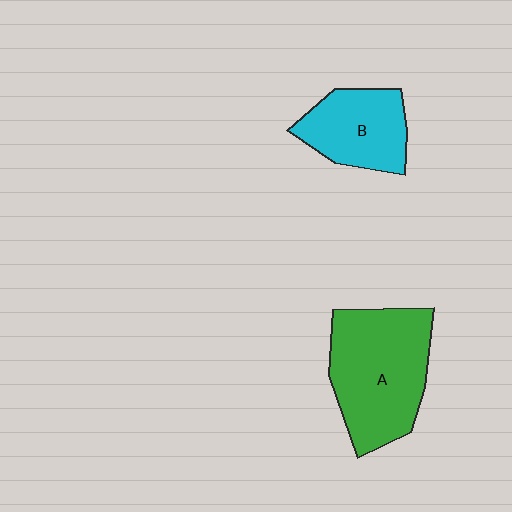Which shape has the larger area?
Shape A (green).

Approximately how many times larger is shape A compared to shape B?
Approximately 1.6 times.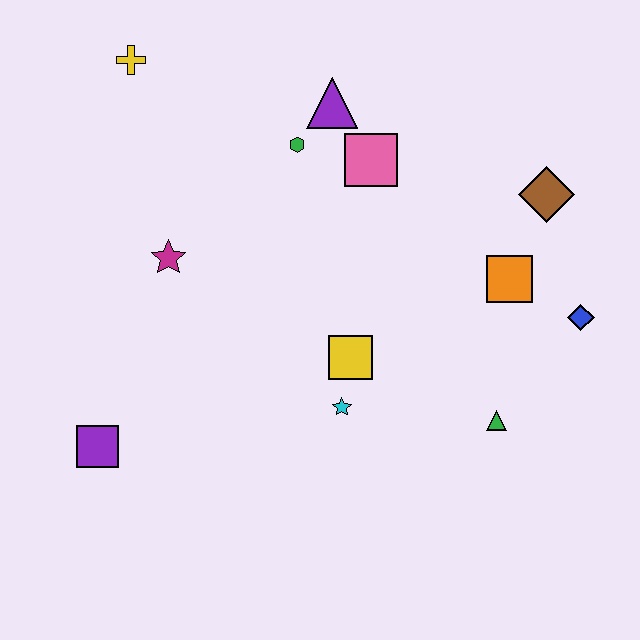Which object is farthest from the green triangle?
The yellow cross is farthest from the green triangle.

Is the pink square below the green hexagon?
Yes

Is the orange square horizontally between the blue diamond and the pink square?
Yes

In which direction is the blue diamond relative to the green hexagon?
The blue diamond is to the right of the green hexagon.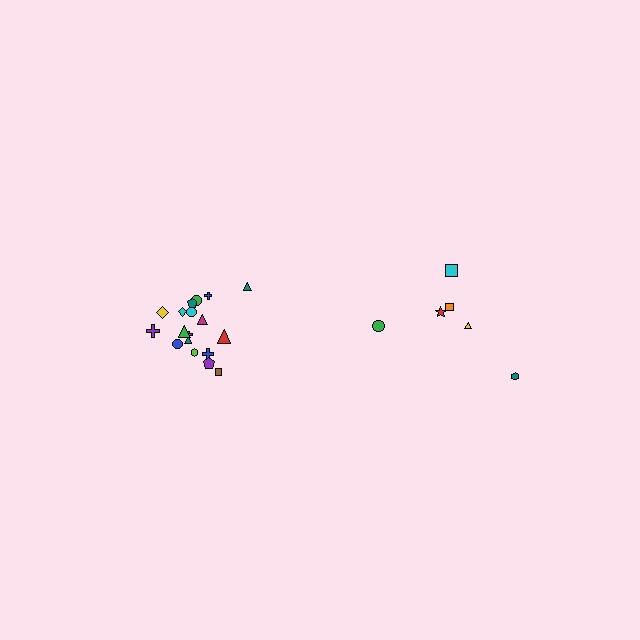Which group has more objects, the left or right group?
The left group.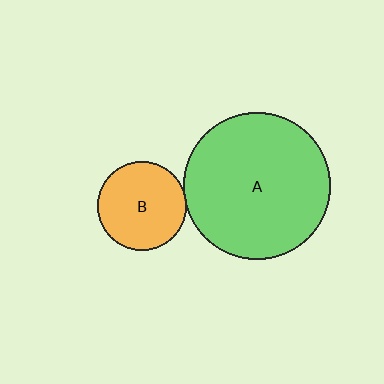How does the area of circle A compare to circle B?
Approximately 2.7 times.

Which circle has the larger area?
Circle A (green).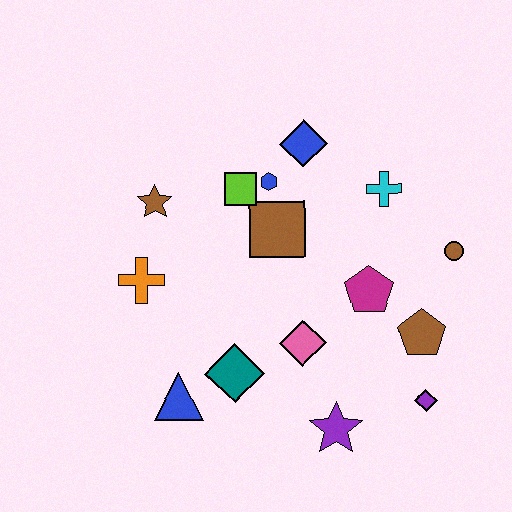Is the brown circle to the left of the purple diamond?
No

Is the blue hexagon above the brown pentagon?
Yes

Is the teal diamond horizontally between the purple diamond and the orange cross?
Yes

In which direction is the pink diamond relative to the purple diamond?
The pink diamond is to the left of the purple diamond.